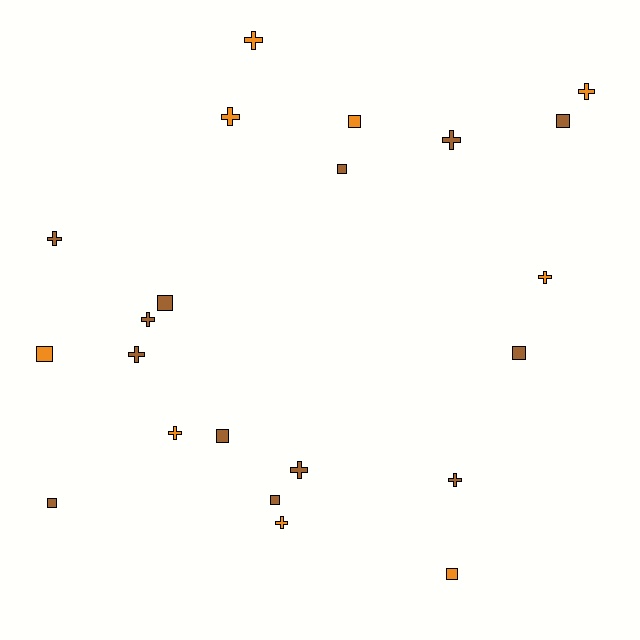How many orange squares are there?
There are 3 orange squares.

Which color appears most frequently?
Brown, with 13 objects.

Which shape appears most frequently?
Cross, with 12 objects.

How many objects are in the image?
There are 22 objects.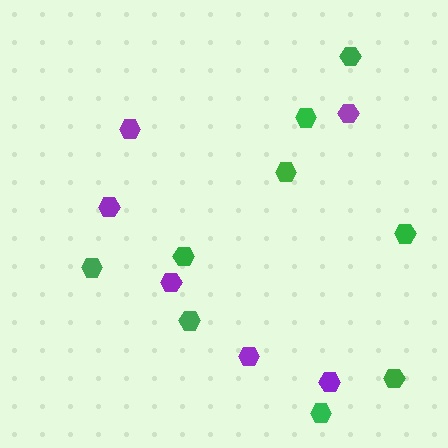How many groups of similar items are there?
There are 2 groups: one group of purple hexagons (6) and one group of green hexagons (9).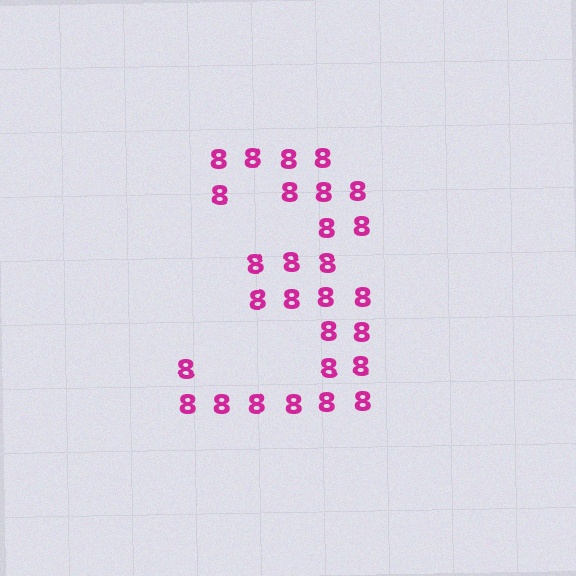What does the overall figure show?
The overall figure shows the digit 3.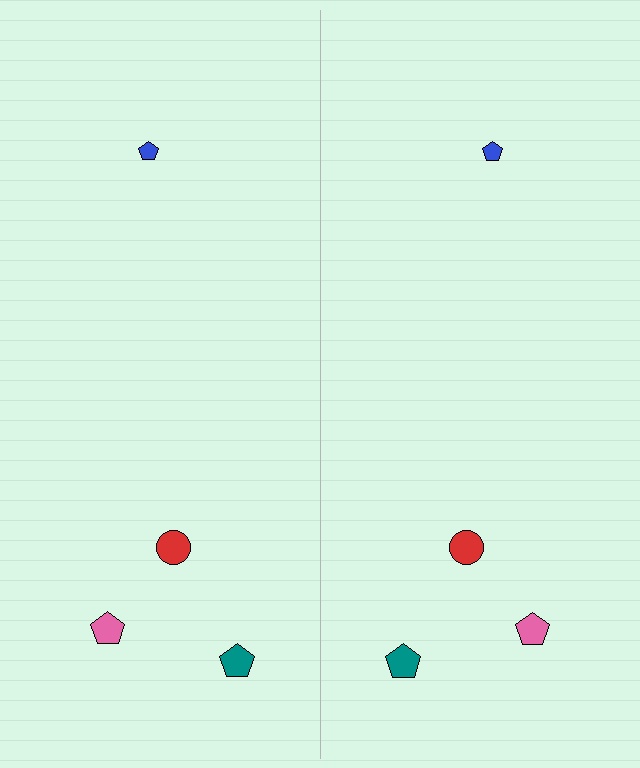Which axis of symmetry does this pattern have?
The pattern has a vertical axis of symmetry running through the center of the image.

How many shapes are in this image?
There are 8 shapes in this image.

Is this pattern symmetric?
Yes, this pattern has bilateral (reflection) symmetry.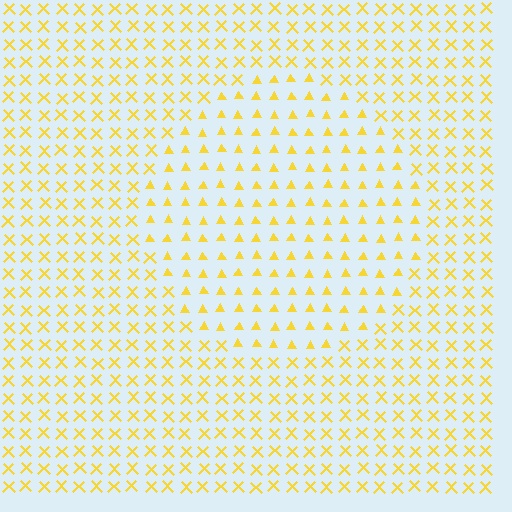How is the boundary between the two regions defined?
The boundary is defined by a change in element shape: triangles inside vs. X marks outside. All elements share the same color and spacing.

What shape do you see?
I see a circle.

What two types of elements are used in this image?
The image uses triangles inside the circle region and X marks outside it.